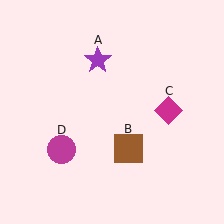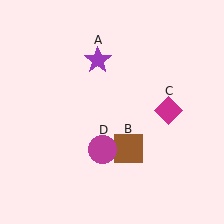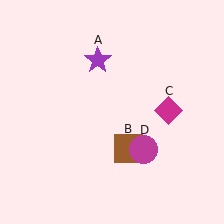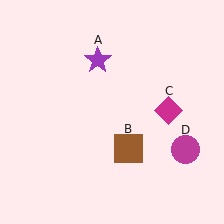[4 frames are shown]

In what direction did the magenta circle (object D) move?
The magenta circle (object D) moved right.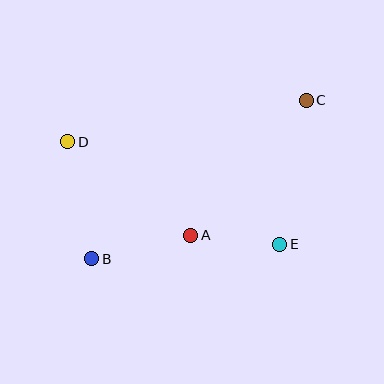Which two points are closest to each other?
Points A and E are closest to each other.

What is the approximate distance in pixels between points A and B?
The distance between A and B is approximately 102 pixels.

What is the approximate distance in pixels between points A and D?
The distance between A and D is approximately 155 pixels.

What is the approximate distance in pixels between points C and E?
The distance between C and E is approximately 146 pixels.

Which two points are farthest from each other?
Points B and C are farthest from each other.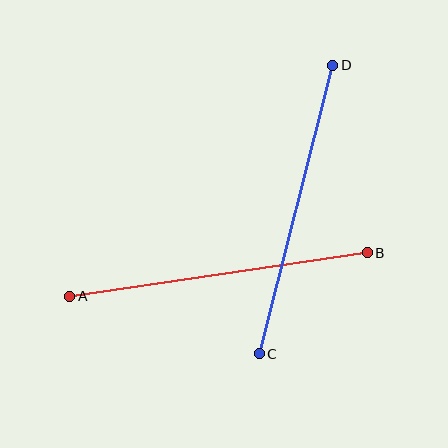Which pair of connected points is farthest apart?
Points A and B are farthest apart.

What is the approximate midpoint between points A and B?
The midpoint is at approximately (218, 274) pixels.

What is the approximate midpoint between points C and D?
The midpoint is at approximately (296, 209) pixels.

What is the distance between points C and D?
The distance is approximately 298 pixels.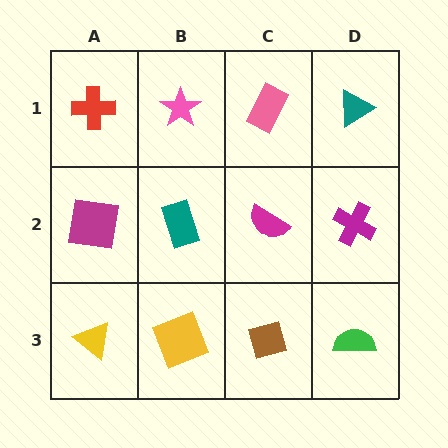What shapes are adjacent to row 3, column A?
A magenta square (row 2, column A), a yellow square (row 3, column B).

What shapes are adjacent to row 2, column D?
A teal triangle (row 1, column D), a green semicircle (row 3, column D), a magenta semicircle (row 2, column C).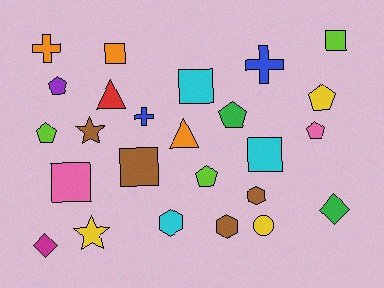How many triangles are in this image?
There are 2 triangles.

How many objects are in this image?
There are 25 objects.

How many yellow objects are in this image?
There are 3 yellow objects.